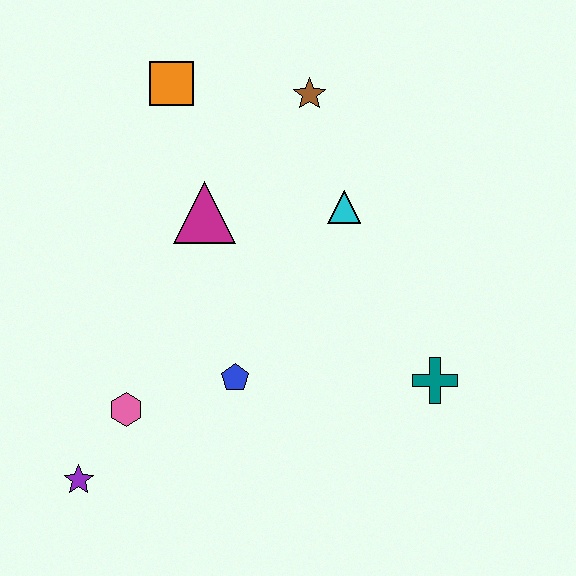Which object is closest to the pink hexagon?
The purple star is closest to the pink hexagon.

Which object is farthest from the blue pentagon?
The orange square is farthest from the blue pentagon.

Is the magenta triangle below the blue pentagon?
No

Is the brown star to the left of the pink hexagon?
No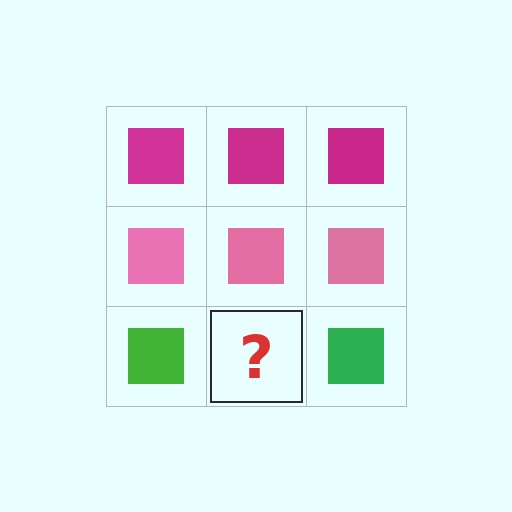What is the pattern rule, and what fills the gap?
The rule is that each row has a consistent color. The gap should be filled with a green square.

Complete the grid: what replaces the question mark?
The question mark should be replaced with a green square.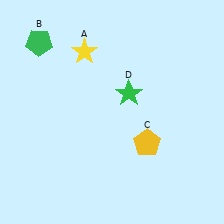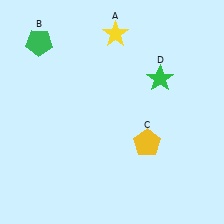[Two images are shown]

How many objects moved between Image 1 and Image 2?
2 objects moved between the two images.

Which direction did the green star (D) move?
The green star (D) moved right.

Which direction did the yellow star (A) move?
The yellow star (A) moved right.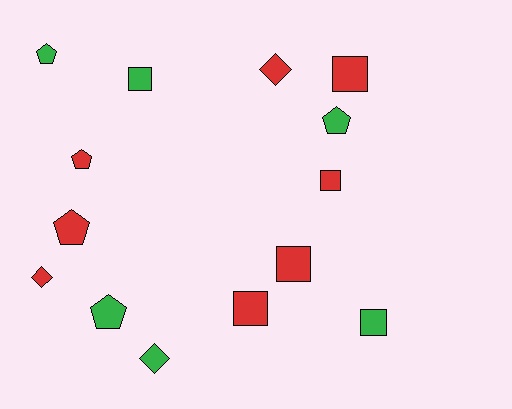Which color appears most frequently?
Red, with 8 objects.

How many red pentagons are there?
There are 2 red pentagons.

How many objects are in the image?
There are 14 objects.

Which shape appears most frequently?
Square, with 6 objects.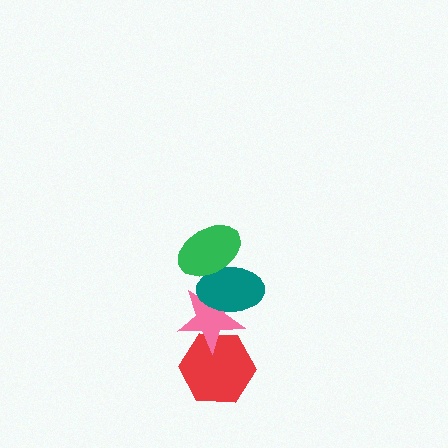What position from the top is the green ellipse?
The green ellipse is 1st from the top.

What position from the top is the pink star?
The pink star is 3rd from the top.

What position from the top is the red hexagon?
The red hexagon is 4th from the top.